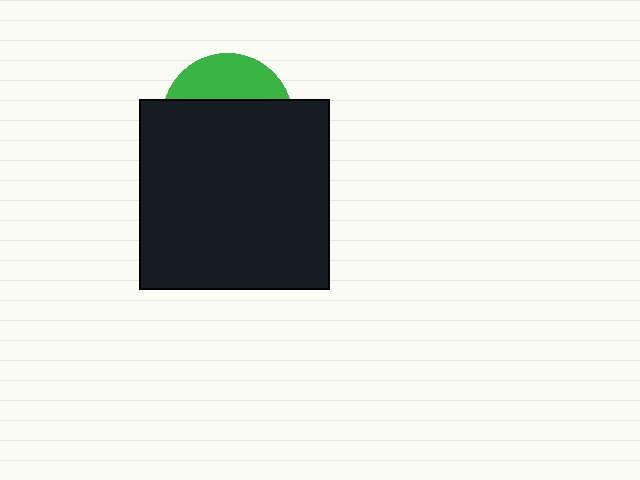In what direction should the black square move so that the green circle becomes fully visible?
The black square should move down. That is the shortest direction to clear the overlap and leave the green circle fully visible.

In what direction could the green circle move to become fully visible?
The green circle could move up. That would shift it out from behind the black square entirely.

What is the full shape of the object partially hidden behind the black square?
The partially hidden object is a green circle.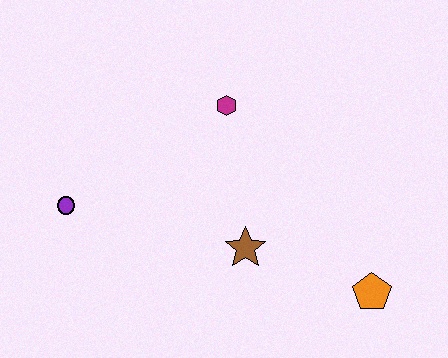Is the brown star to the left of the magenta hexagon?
No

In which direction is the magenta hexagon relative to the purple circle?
The magenta hexagon is to the right of the purple circle.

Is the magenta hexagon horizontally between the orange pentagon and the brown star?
No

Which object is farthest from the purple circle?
The orange pentagon is farthest from the purple circle.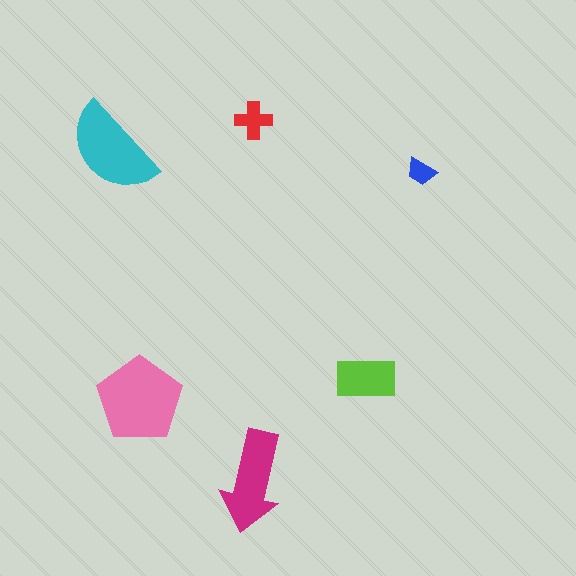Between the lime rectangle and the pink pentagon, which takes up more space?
The pink pentagon.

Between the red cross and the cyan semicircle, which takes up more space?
The cyan semicircle.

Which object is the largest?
The pink pentagon.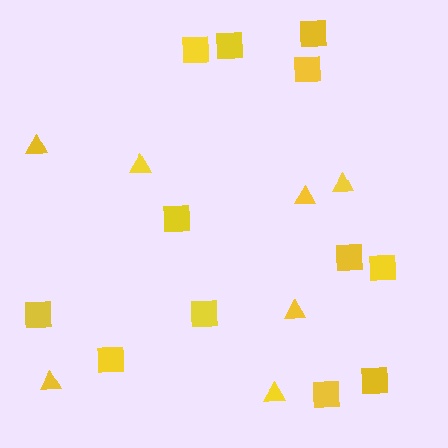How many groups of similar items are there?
There are 2 groups: one group of squares (12) and one group of triangles (7).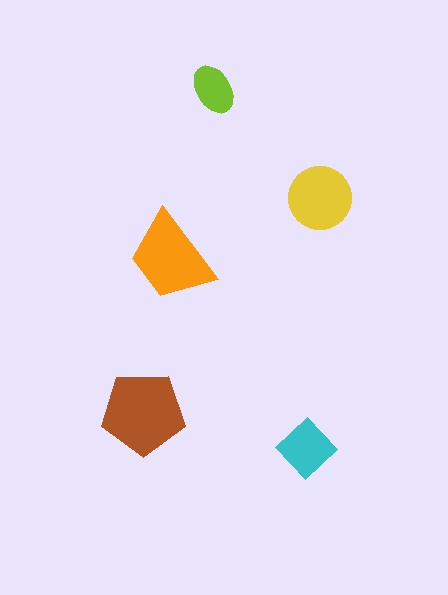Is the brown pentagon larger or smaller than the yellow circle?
Larger.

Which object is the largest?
The brown pentagon.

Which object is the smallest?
The lime ellipse.